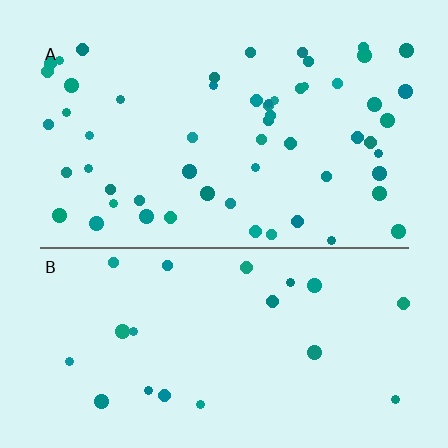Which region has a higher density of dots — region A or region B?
A (the top).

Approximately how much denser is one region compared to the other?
Approximately 2.7× — region A over region B.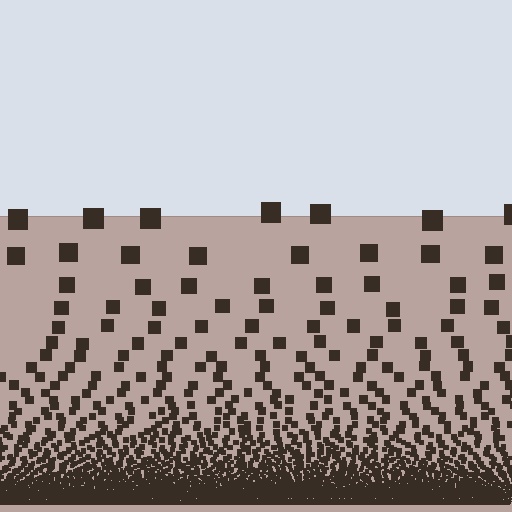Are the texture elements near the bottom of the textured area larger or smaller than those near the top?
Smaller. The gradient is inverted — elements near the bottom are smaller and denser.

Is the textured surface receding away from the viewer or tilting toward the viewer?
The surface appears to tilt toward the viewer. Texture elements get larger and sparser toward the top.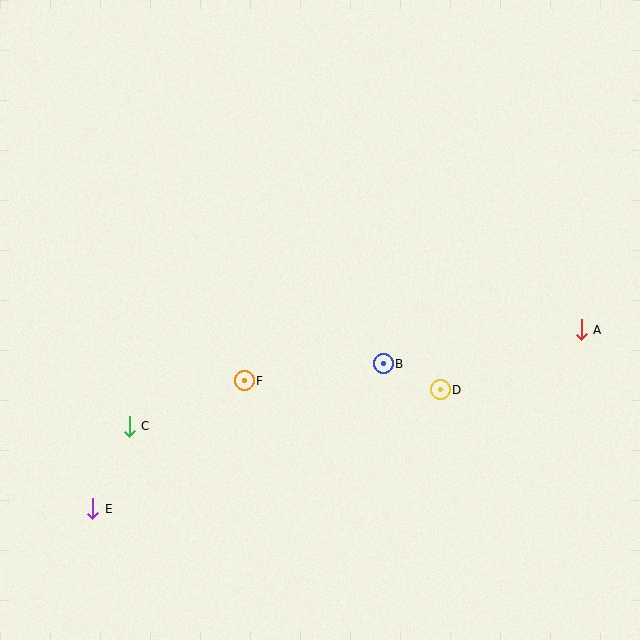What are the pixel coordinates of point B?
Point B is at (383, 364).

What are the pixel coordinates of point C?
Point C is at (129, 426).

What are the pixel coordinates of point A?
Point A is at (581, 330).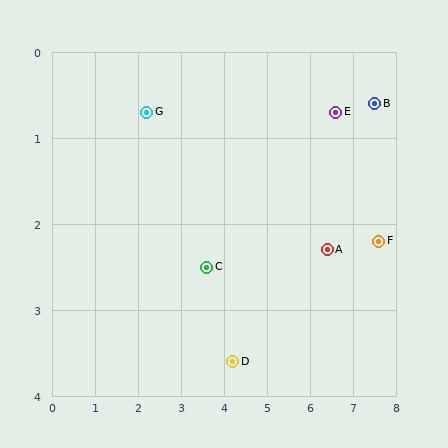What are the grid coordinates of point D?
Point D is at approximately (4.2, 3.6).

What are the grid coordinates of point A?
Point A is at approximately (6.4, 2.3).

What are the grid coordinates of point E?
Point E is at approximately (6.6, 0.7).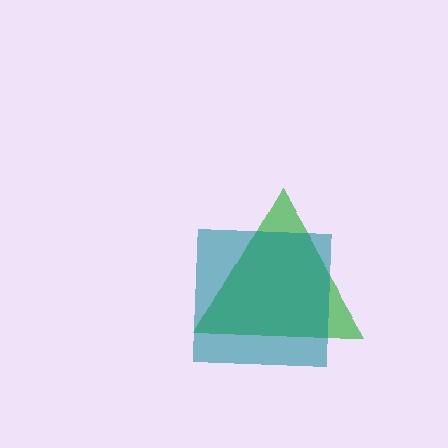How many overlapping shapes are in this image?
There are 2 overlapping shapes in the image.